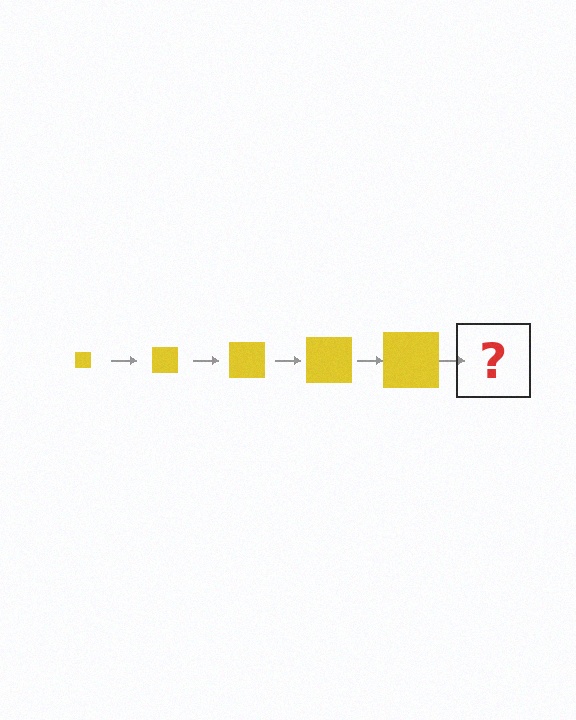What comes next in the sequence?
The next element should be a yellow square, larger than the previous one.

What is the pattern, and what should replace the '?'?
The pattern is that the square gets progressively larger each step. The '?' should be a yellow square, larger than the previous one.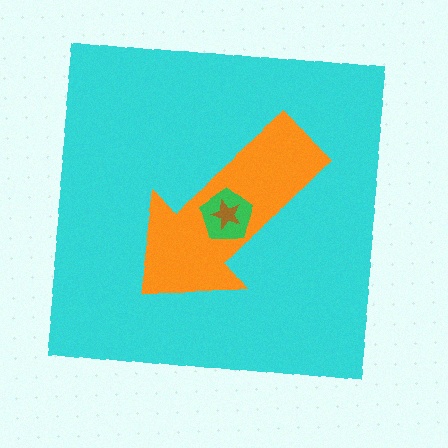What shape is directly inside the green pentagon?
The brown star.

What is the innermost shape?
The brown star.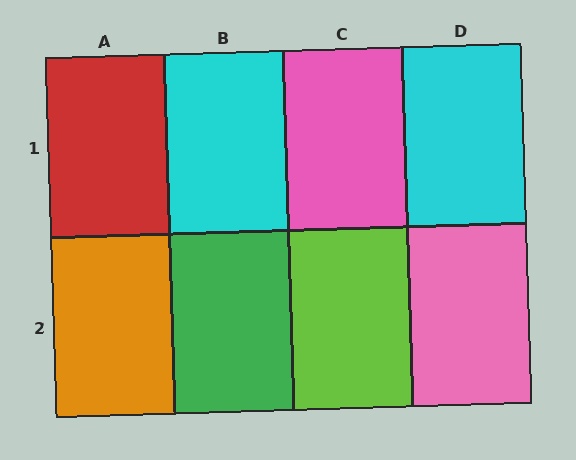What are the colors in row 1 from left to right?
Red, cyan, pink, cyan.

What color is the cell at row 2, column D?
Pink.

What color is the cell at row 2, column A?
Orange.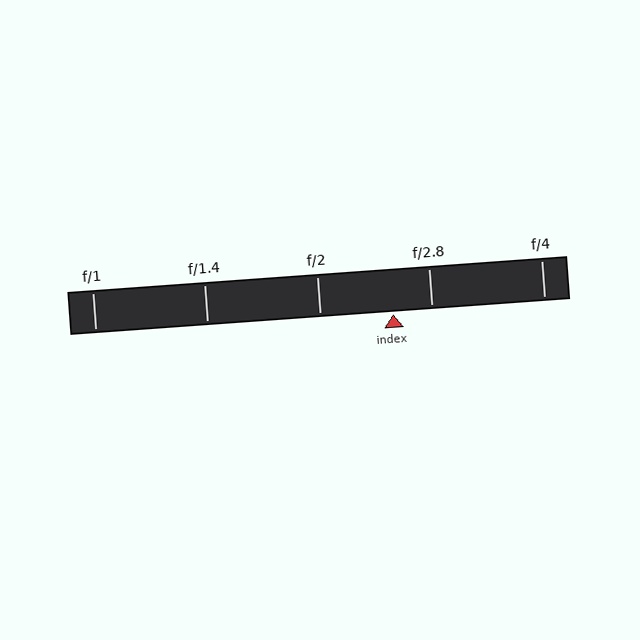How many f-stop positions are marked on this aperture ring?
There are 5 f-stop positions marked.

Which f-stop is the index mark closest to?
The index mark is closest to f/2.8.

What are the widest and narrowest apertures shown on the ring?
The widest aperture shown is f/1 and the narrowest is f/4.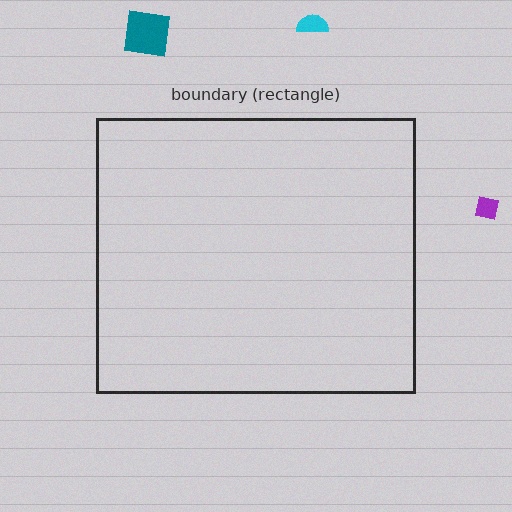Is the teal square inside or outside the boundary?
Outside.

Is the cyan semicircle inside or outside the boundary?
Outside.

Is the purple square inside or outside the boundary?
Outside.